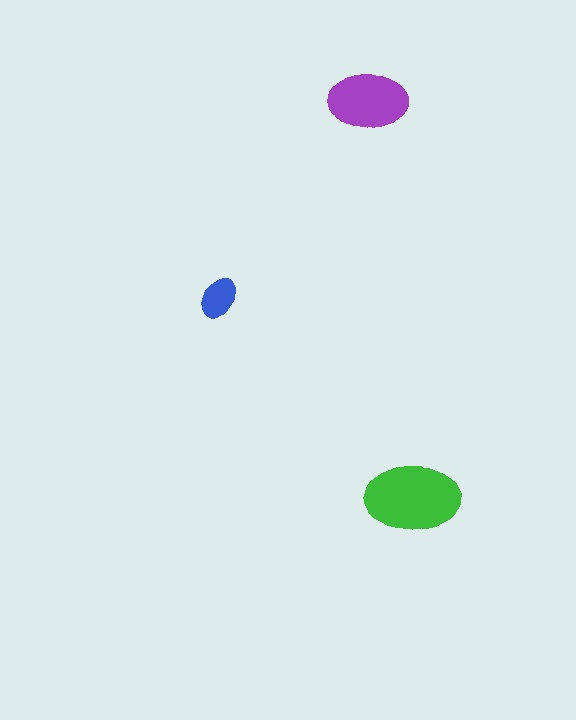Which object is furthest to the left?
The blue ellipse is leftmost.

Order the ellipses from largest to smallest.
the green one, the purple one, the blue one.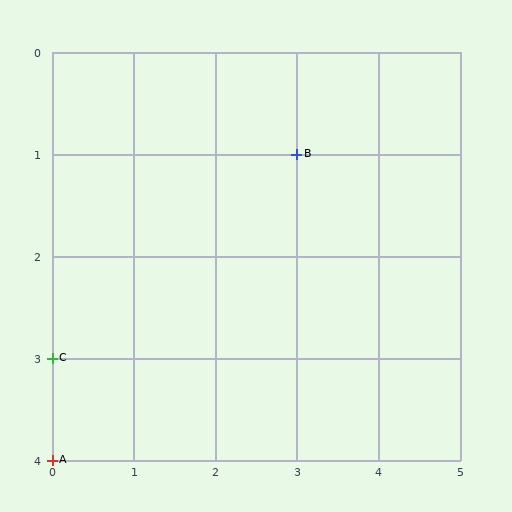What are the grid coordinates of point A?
Point A is at grid coordinates (0, 4).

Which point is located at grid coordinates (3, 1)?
Point B is at (3, 1).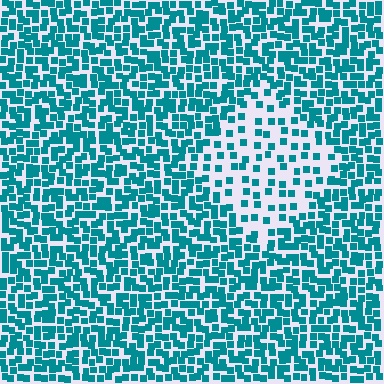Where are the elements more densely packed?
The elements are more densely packed outside the diamond boundary.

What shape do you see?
I see a diamond.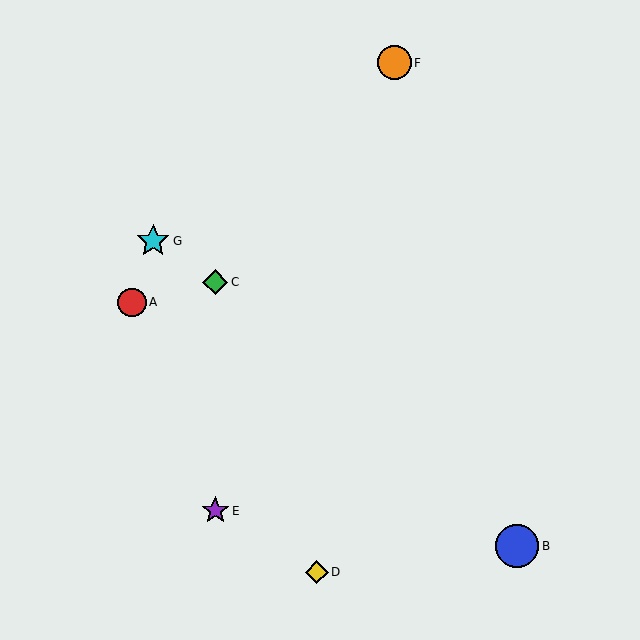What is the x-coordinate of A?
Object A is at x≈132.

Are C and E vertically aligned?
Yes, both are at x≈215.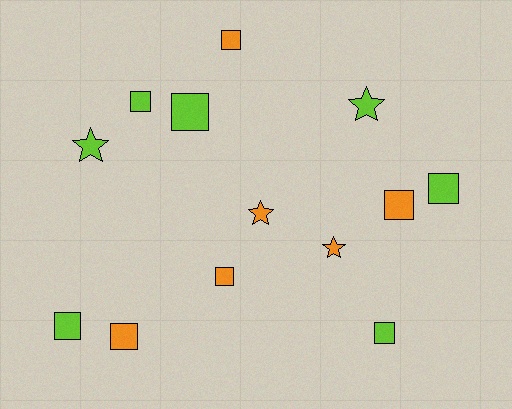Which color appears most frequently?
Lime, with 7 objects.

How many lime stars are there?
There are 2 lime stars.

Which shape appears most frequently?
Square, with 9 objects.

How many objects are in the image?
There are 13 objects.